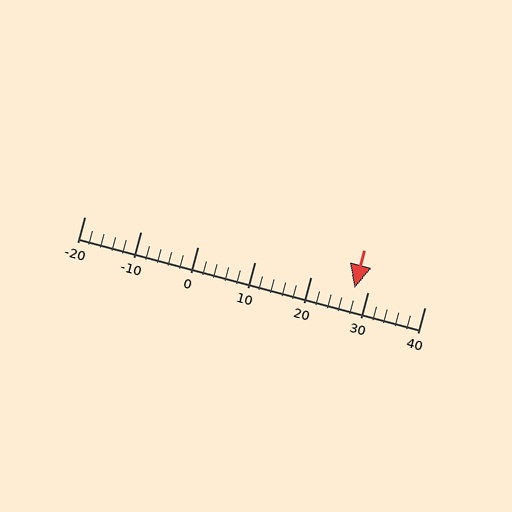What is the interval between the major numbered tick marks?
The major tick marks are spaced 10 units apart.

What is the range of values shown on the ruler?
The ruler shows values from -20 to 40.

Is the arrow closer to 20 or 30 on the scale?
The arrow is closer to 30.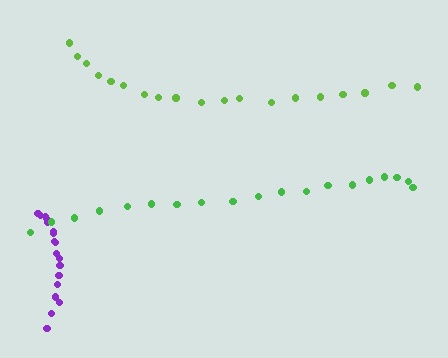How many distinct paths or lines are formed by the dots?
There are 3 distinct paths.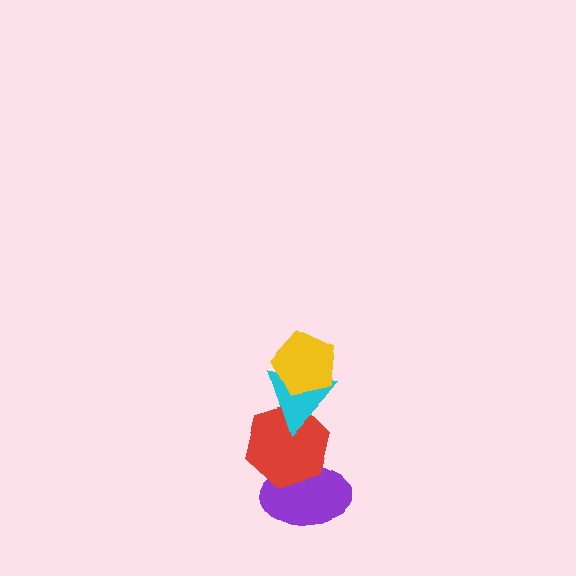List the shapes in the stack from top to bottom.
From top to bottom: the yellow pentagon, the cyan triangle, the red hexagon, the purple ellipse.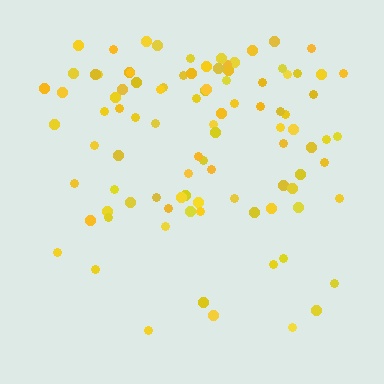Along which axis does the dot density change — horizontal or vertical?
Vertical.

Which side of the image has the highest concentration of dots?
The top.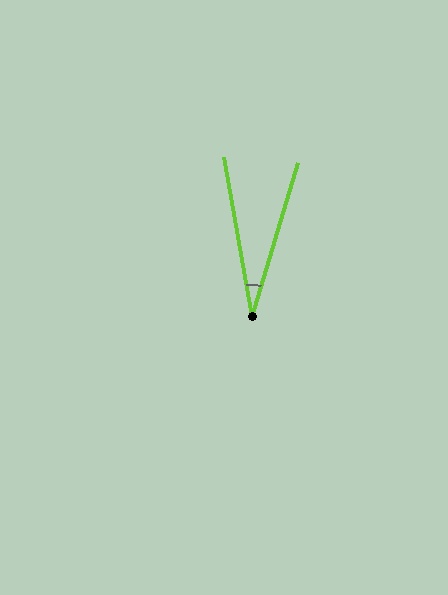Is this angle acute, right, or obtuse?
It is acute.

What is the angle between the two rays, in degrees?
Approximately 27 degrees.